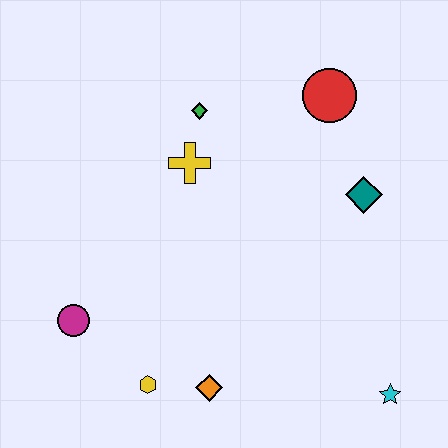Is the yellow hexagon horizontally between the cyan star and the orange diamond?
No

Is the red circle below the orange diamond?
No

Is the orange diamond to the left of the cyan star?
Yes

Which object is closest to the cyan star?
The orange diamond is closest to the cyan star.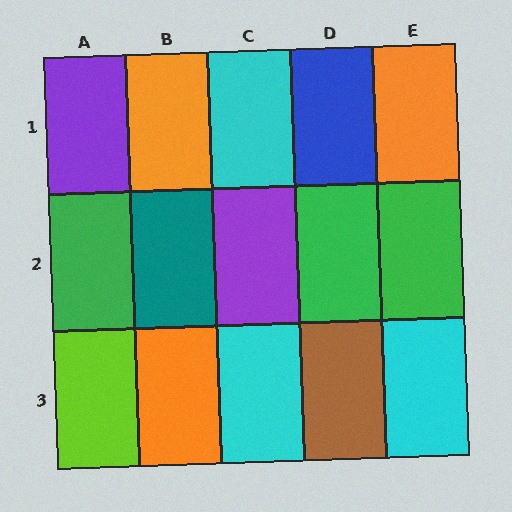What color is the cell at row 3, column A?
Lime.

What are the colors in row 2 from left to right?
Green, teal, purple, green, green.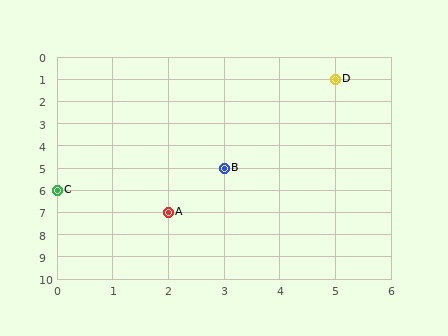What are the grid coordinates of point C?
Point C is at grid coordinates (0, 6).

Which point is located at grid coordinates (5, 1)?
Point D is at (5, 1).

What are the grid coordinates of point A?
Point A is at grid coordinates (2, 7).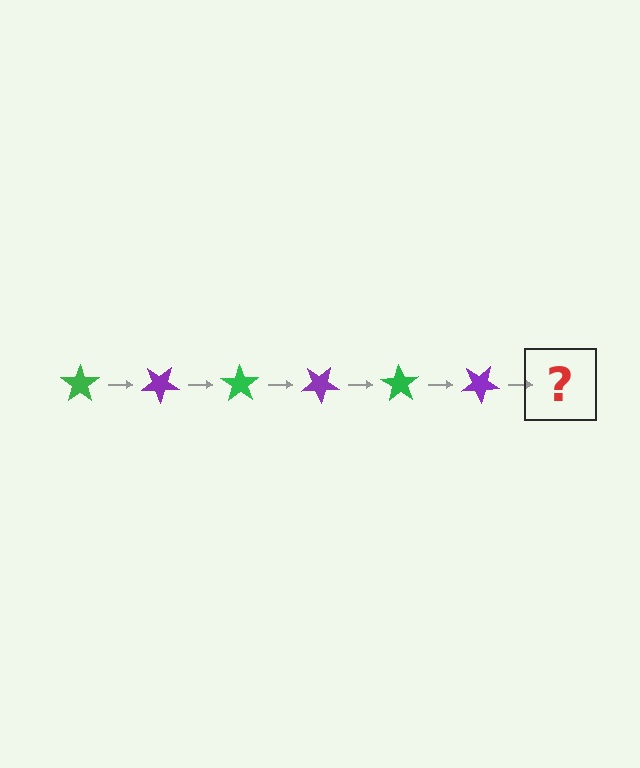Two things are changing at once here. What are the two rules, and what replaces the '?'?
The two rules are that it rotates 35 degrees each step and the color cycles through green and purple. The '?' should be a green star, rotated 210 degrees from the start.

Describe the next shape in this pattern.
It should be a green star, rotated 210 degrees from the start.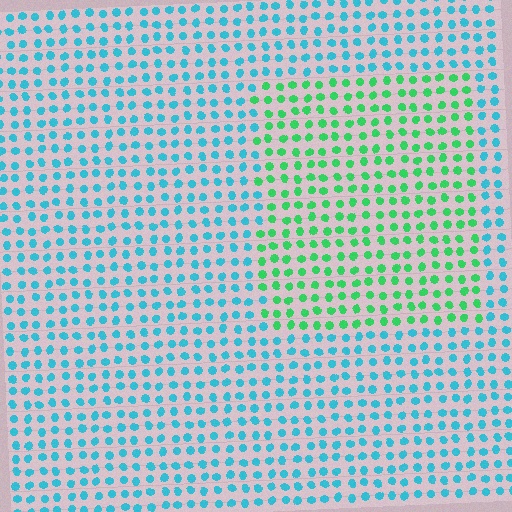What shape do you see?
I see a rectangle.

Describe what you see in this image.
The image is filled with small cyan elements in a uniform arrangement. A rectangle-shaped region is visible where the elements are tinted to a slightly different hue, forming a subtle color boundary.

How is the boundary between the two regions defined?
The boundary is defined purely by a slight shift in hue (about 51 degrees). Spacing, size, and orientation are identical on both sides.